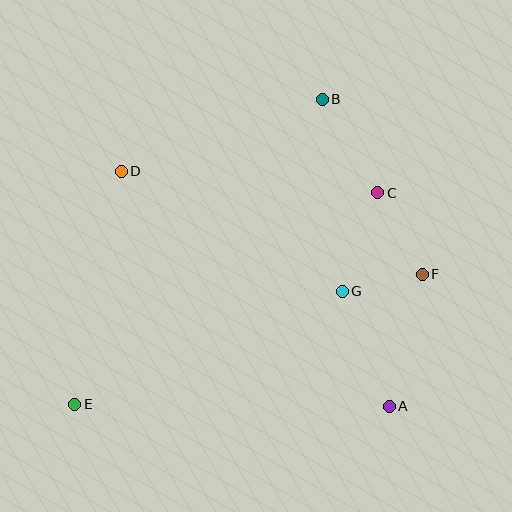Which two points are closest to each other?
Points F and G are closest to each other.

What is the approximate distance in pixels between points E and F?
The distance between E and F is approximately 371 pixels.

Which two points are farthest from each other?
Points B and E are farthest from each other.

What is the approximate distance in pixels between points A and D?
The distance between A and D is approximately 357 pixels.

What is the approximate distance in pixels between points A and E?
The distance between A and E is approximately 315 pixels.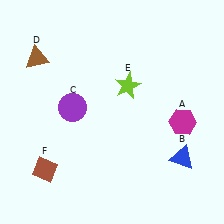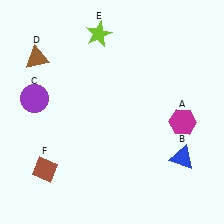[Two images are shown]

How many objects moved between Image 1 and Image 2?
2 objects moved between the two images.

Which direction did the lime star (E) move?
The lime star (E) moved up.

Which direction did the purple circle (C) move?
The purple circle (C) moved left.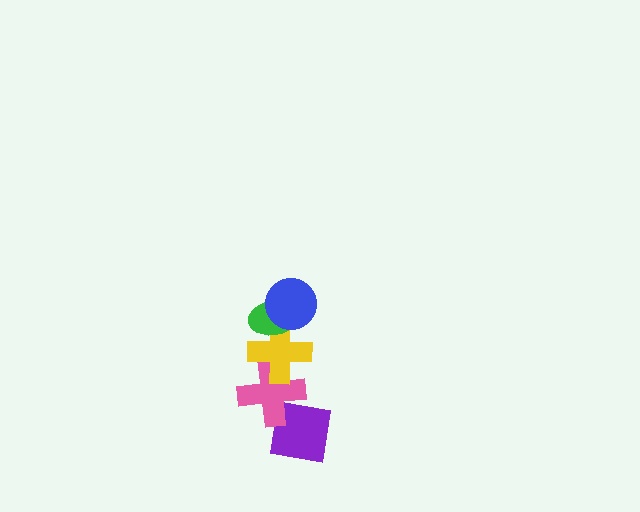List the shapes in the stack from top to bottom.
From top to bottom: the blue circle, the green ellipse, the yellow cross, the pink cross, the purple square.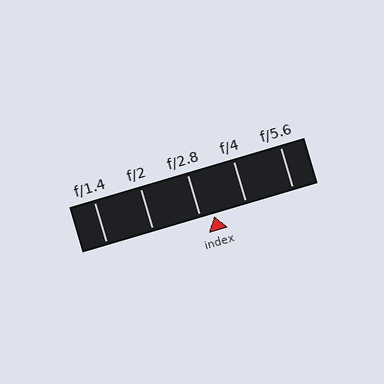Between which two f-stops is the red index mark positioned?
The index mark is between f/2.8 and f/4.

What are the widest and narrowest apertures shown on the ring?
The widest aperture shown is f/1.4 and the narrowest is f/5.6.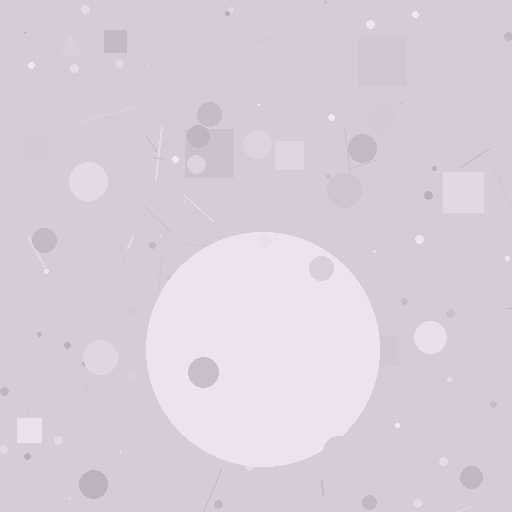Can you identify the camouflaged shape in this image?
The camouflaged shape is a circle.